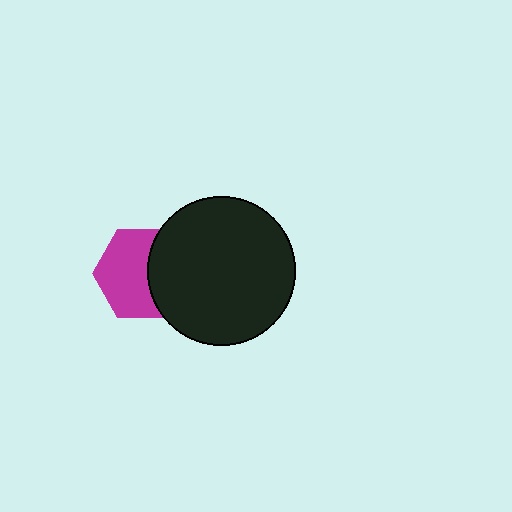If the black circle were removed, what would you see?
You would see the complete magenta hexagon.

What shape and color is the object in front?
The object in front is a black circle.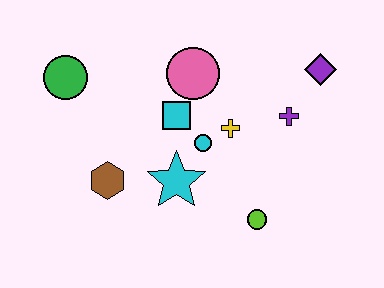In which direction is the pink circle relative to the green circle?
The pink circle is to the right of the green circle.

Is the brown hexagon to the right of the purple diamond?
No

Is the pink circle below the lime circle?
No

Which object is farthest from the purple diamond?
The green circle is farthest from the purple diamond.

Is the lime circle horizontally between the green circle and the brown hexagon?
No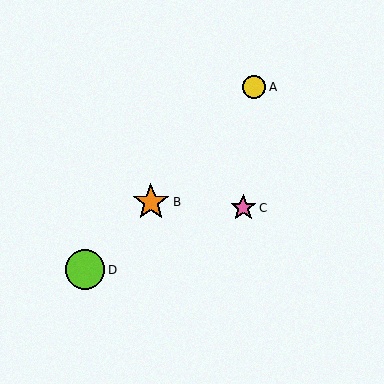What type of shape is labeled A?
Shape A is a yellow circle.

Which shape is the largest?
The lime circle (labeled D) is the largest.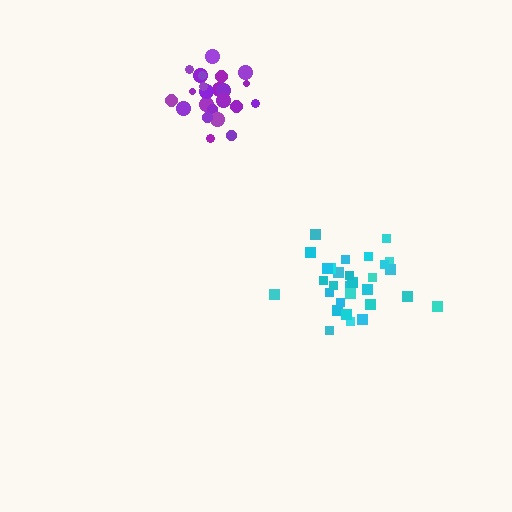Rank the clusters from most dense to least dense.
purple, cyan.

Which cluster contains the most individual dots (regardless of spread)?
Cyan (30).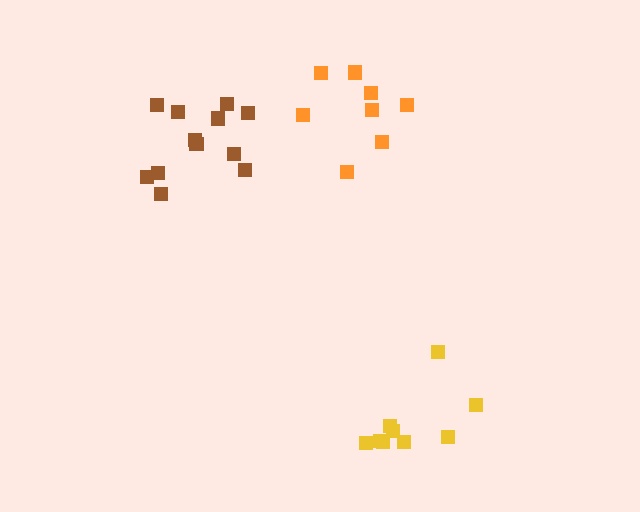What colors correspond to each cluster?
The clusters are colored: orange, yellow, brown.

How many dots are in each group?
Group 1: 8 dots, Group 2: 9 dots, Group 3: 12 dots (29 total).